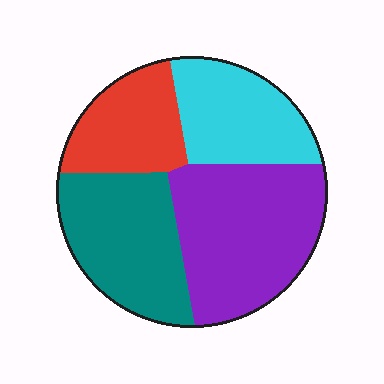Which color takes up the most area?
Purple, at roughly 35%.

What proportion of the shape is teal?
Teal covers 27% of the shape.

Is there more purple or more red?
Purple.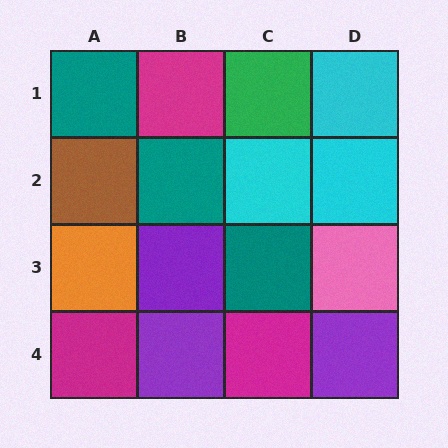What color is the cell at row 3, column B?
Purple.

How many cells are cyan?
3 cells are cyan.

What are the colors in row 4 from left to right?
Magenta, purple, magenta, purple.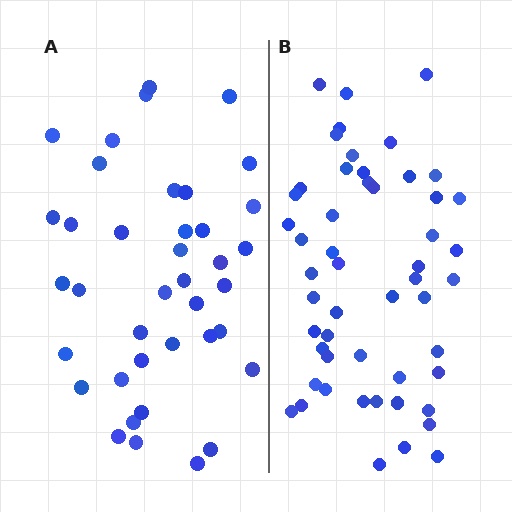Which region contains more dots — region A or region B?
Region B (the right region) has more dots.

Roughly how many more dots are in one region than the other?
Region B has approximately 15 more dots than region A.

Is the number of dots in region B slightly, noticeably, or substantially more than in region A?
Region B has noticeably more, but not dramatically so. The ratio is roughly 1.3 to 1.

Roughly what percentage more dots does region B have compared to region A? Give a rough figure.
About 35% more.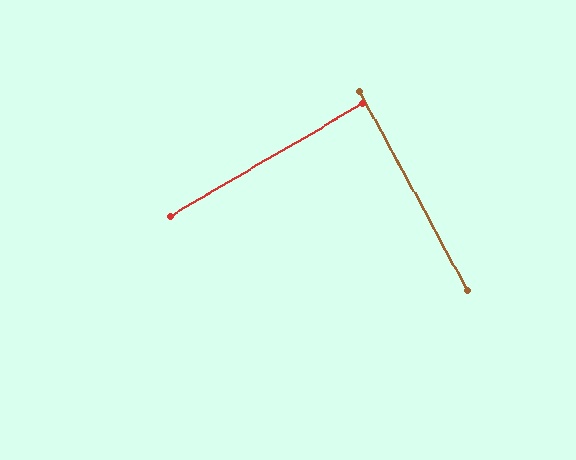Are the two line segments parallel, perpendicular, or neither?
Perpendicular — they meet at approximately 88°.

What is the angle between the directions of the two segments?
Approximately 88 degrees.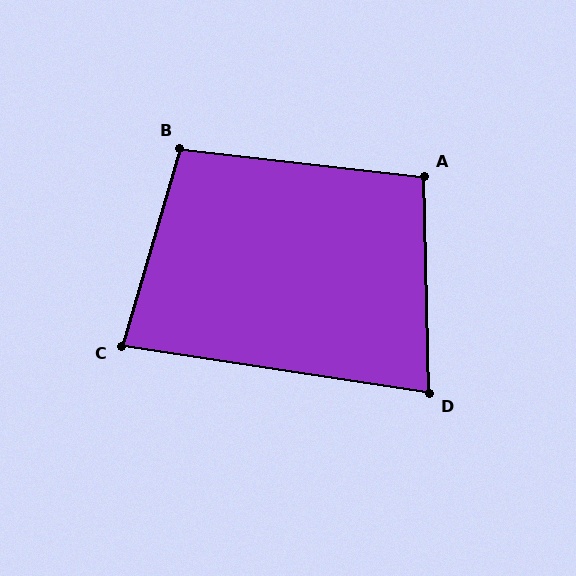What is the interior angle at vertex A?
Approximately 98 degrees (obtuse).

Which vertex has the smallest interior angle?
D, at approximately 80 degrees.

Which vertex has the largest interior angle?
B, at approximately 100 degrees.